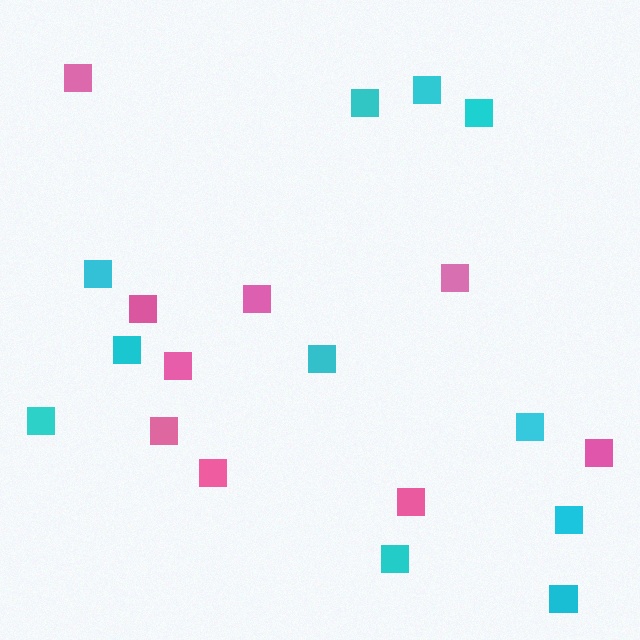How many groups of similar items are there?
There are 2 groups: one group of pink squares (9) and one group of cyan squares (11).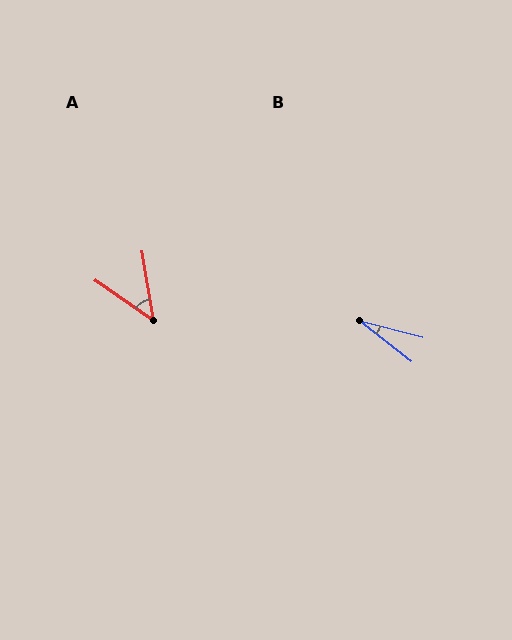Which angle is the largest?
A, at approximately 46 degrees.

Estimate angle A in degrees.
Approximately 46 degrees.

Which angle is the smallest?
B, at approximately 24 degrees.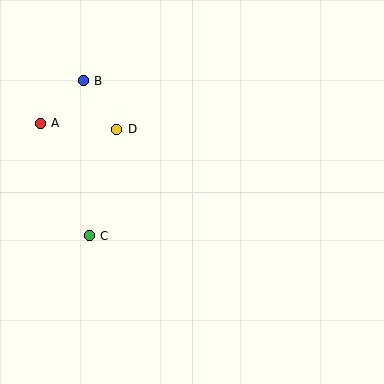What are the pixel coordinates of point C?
Point C is at (89, 236).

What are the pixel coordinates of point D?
Point D is at (117, 129).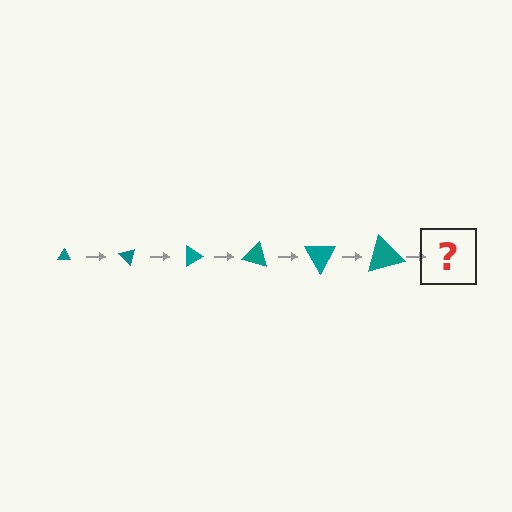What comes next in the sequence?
The next element should be a triangle, larger than the previous one and rotated 270 degrees from the start.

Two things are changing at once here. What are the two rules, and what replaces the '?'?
The two rules are that the triangle grows larger each step and it rotates 45 degrees each step. The '?' should be a triangle, larger than the previous one and rotated 270 degrees from the start.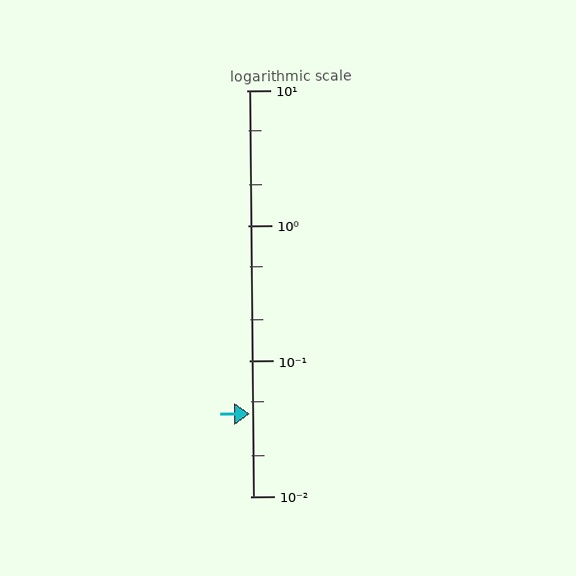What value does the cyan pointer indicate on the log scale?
The pointer indicates approximately 0.041.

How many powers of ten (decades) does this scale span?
The scale spans 3 decades, from 0.01 to 10.